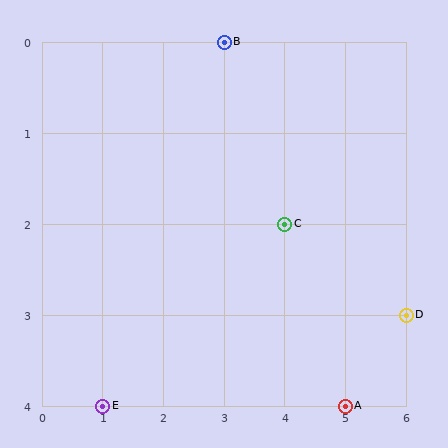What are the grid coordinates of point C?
Point C is at grid coordinates (4, 2).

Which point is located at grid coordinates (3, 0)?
Point B is at (3, 0).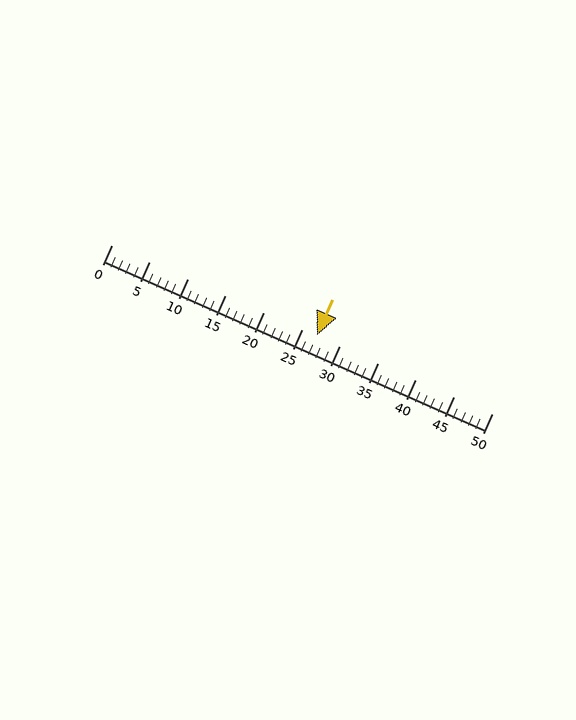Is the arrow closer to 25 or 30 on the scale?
The arrow is closer to 25.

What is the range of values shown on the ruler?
The ruler shows values from 0 to 50.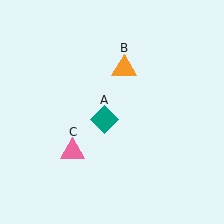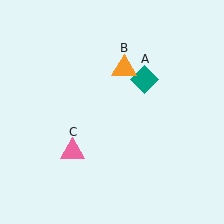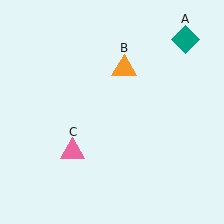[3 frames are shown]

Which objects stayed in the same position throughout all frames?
Orange triangle (object B) and pink triangle (object C) remained stationary.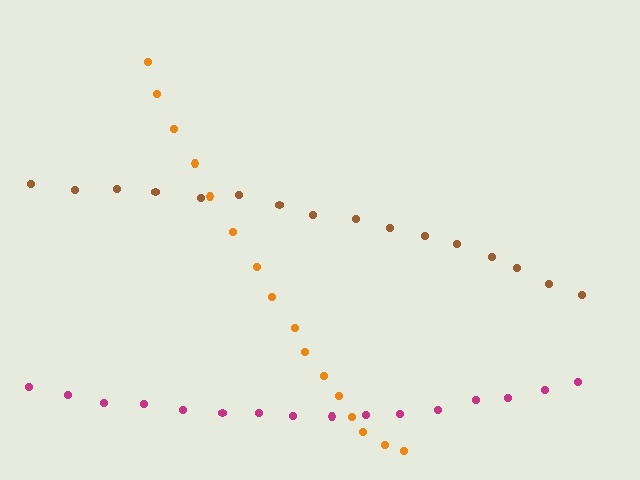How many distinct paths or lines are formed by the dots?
There are 3 distinct paths.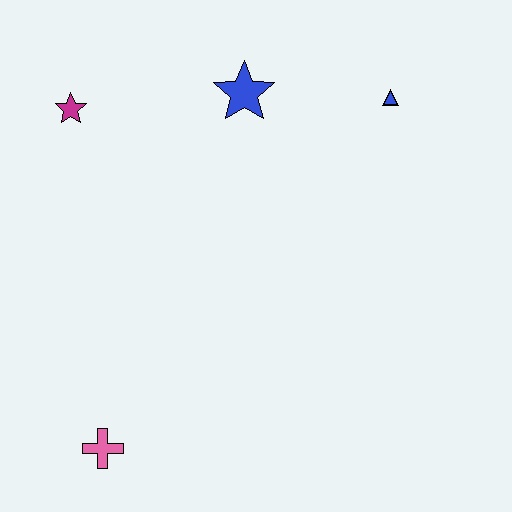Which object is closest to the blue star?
The blue triangle is closest to the blue star.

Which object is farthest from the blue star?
The pink cross is farthest from the blue star.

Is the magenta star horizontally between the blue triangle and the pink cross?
No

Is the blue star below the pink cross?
No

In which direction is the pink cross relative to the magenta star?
The pink cross is below the magenta star.